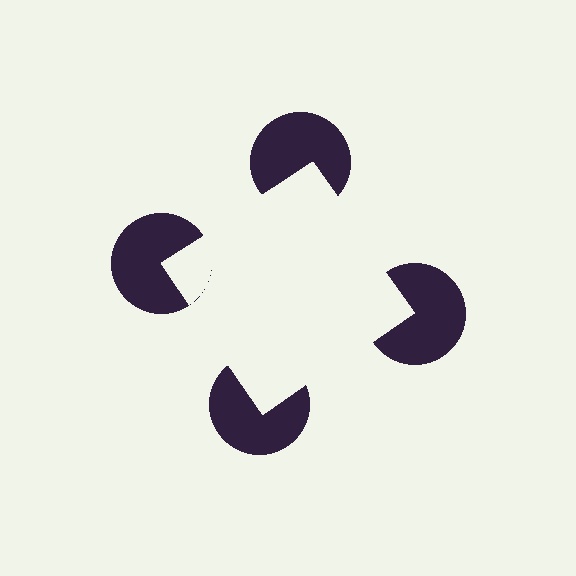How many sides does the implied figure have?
4 sides.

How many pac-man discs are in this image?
There are 4 — one at each vertex of the illusory square.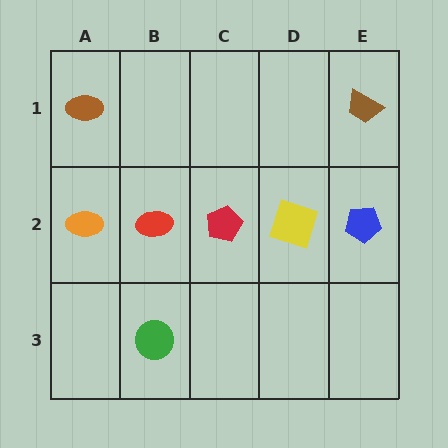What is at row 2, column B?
A red ellipse.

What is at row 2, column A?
An orange ellipse.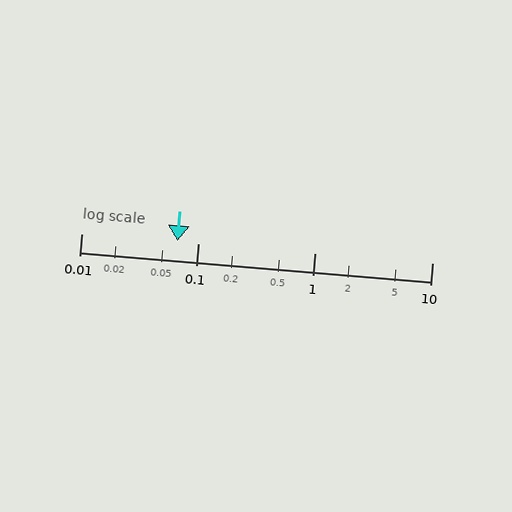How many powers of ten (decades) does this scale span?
The scale spans 3 decades, from 0.01 to 10.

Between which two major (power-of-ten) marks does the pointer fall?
The pointer is between 0.01 and 0.1.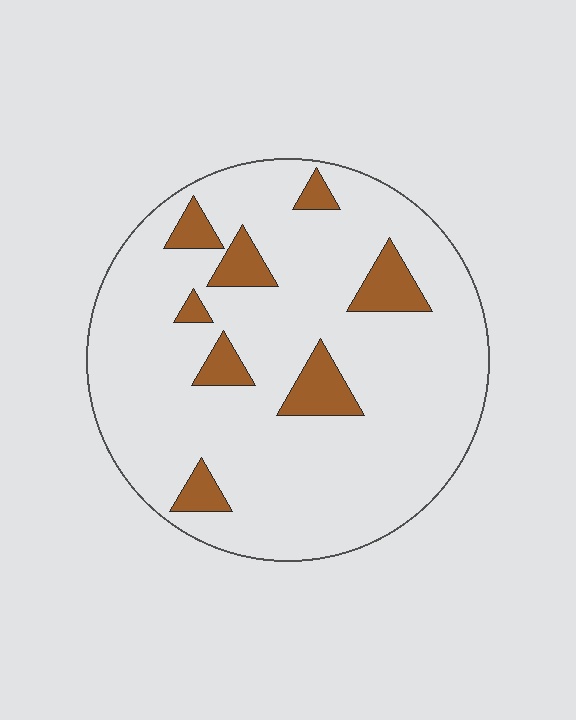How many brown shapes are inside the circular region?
8.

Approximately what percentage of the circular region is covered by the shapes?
Approximately 15%.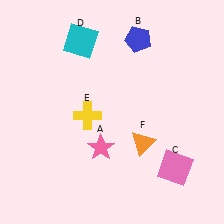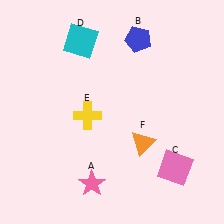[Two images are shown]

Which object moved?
The pink star (A) moved down.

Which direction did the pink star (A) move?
The pink star (A) moved down.